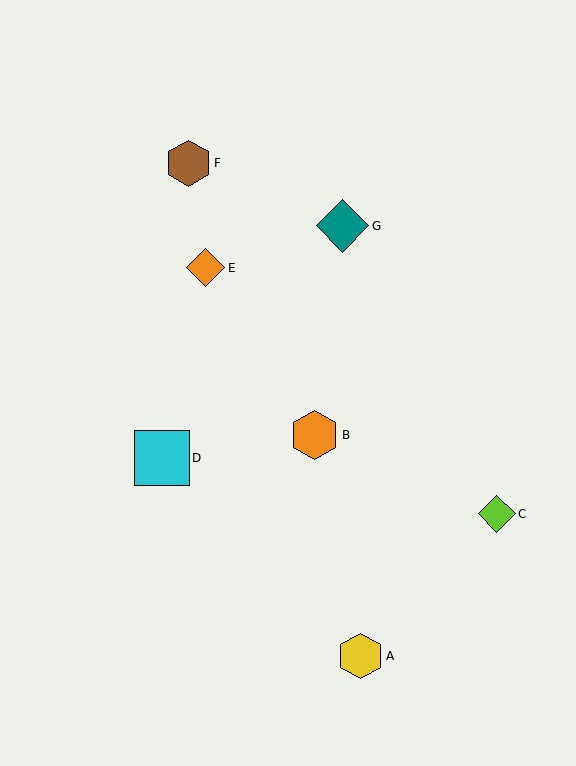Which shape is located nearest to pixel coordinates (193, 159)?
The brown hexagon (labeled F) at (188, 163) is nearest to that location.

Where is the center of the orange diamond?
The center of the orange diamond is at (205, 268).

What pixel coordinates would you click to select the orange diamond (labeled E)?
Click at (205, 268) to select the orange diamond E.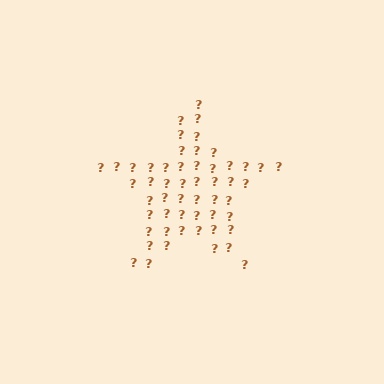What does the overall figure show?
The overall figure shows a star.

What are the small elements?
The small elements are question marks.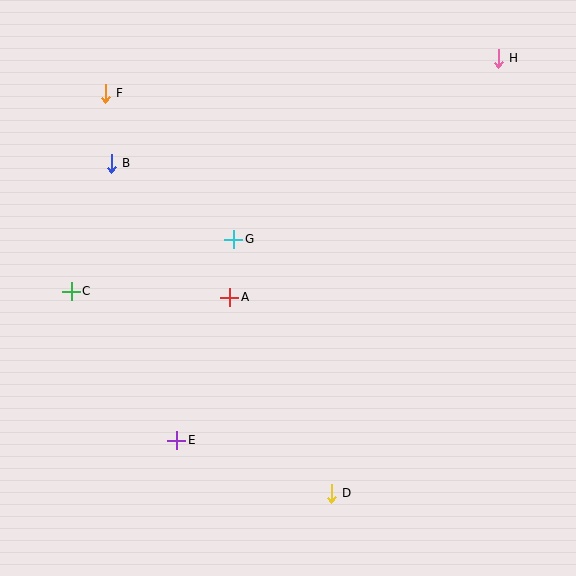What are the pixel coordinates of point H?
Point H is at (498, 58).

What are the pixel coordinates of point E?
Point E is at (177, 440).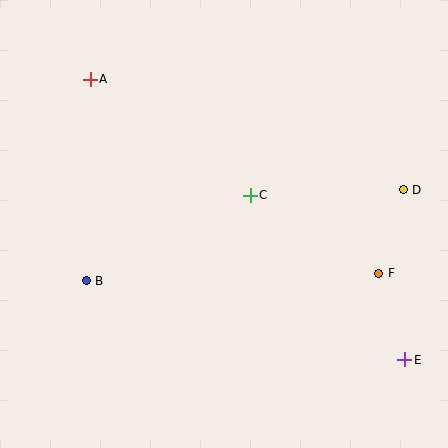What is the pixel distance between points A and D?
The distance between A and D is 332 pixels.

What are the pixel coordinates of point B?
Point B is at (86, 281).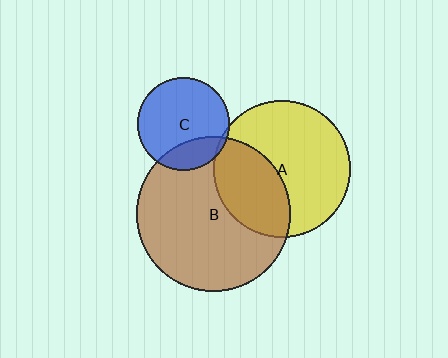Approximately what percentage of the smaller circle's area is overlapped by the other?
Approximately 20%.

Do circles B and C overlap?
Yes.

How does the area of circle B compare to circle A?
Approximately 1.3 times.